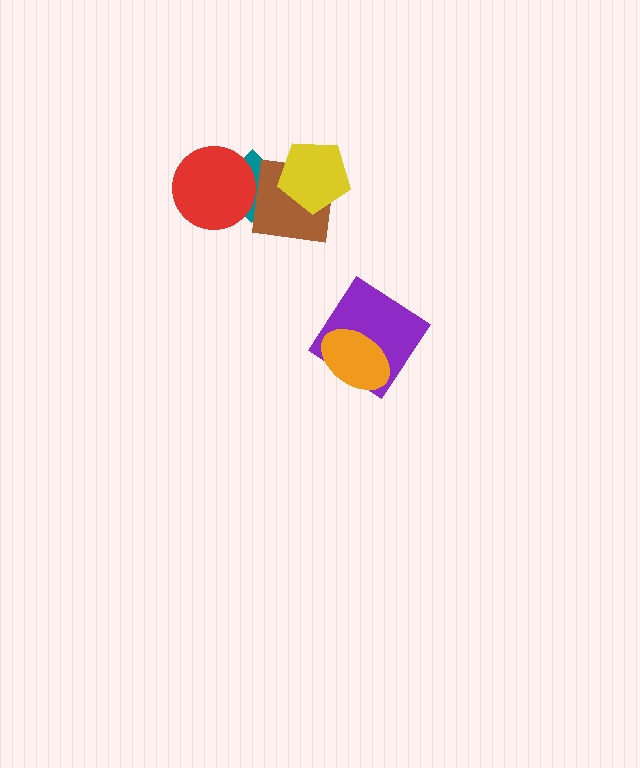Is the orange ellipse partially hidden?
No, no other shape covers it.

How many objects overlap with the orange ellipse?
1 object overlaps with the orange ellipse.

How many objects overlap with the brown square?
2 objects overlap with the brown square.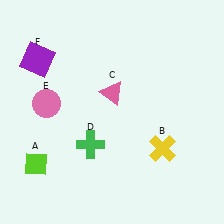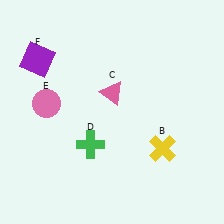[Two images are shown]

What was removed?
The lime diamond (A) was removed in Image 2.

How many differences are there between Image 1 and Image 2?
There is 1 difference between the two images.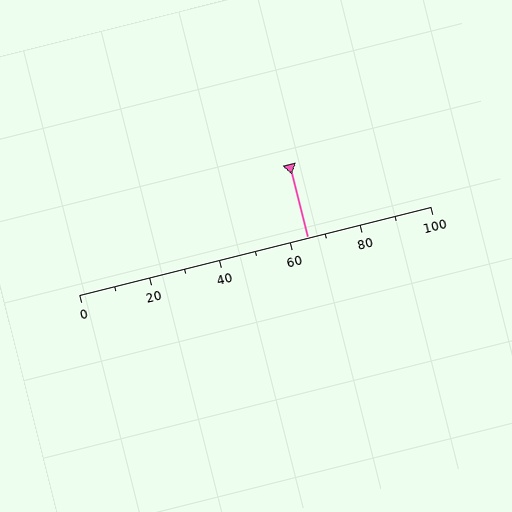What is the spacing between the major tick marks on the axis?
The major ticks are spaced 20 apart.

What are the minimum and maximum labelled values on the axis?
The axis runs from 0 to 100.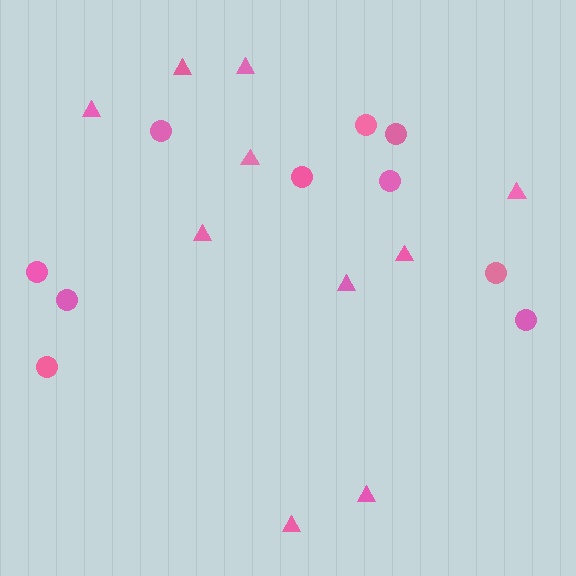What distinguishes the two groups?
There are 2 groups: one group of triangles (10) and one group of circles (10).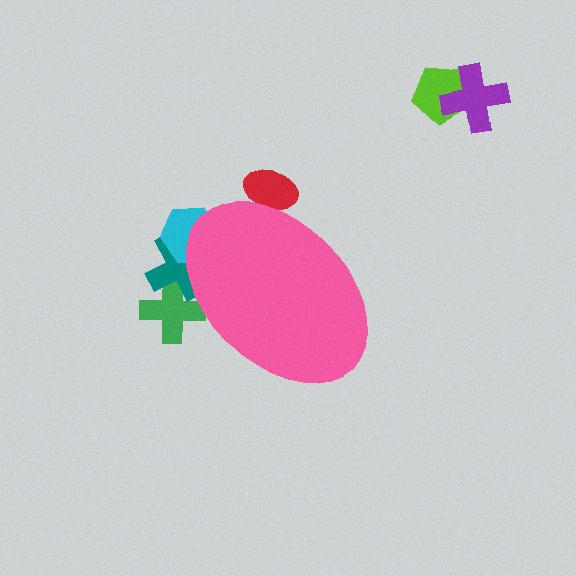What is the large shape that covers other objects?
A pink ellipse.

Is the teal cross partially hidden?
Yes, the teal cross is partially hidden behind the pink ellipse.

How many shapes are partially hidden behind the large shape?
4 shapes are partially hidden.